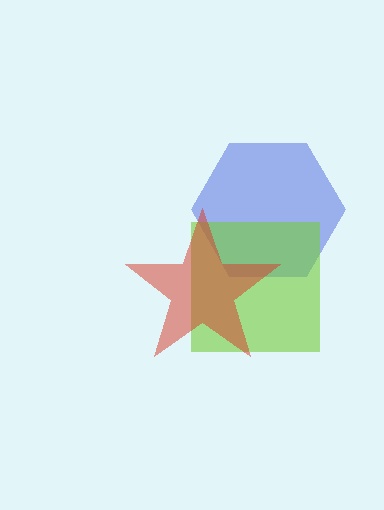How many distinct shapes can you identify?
There are 3 distinct shapes: a blue hexagon, a lime square, a red star.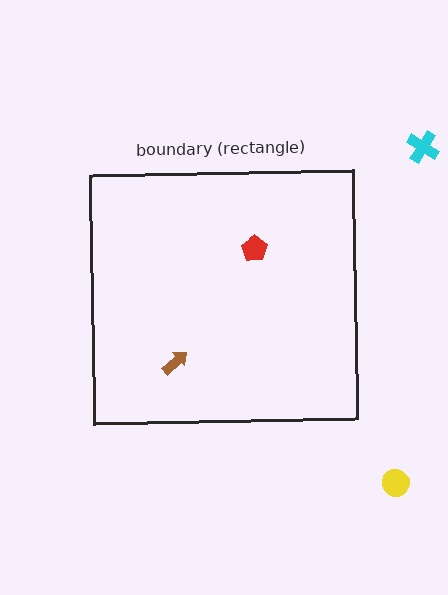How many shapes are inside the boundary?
2 inside, 2 outside.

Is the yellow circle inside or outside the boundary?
Outside.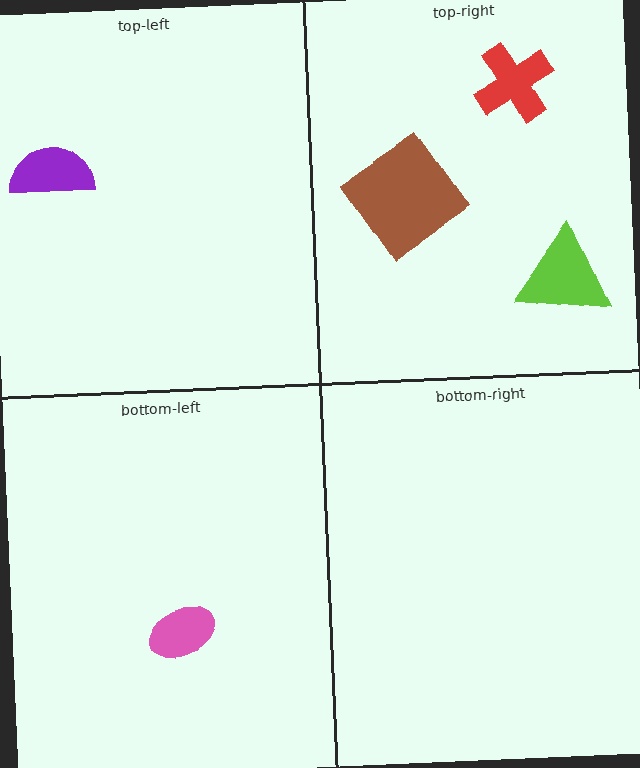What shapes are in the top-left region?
The purple semicircle.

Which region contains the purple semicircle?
The top-left region.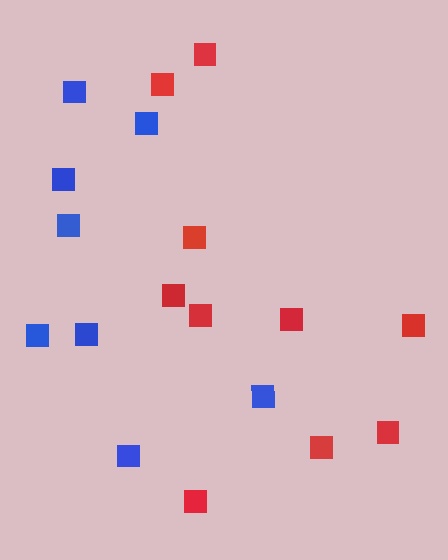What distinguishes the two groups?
There are 2 groups: one group of blue squares (8) and one group of red squares (10).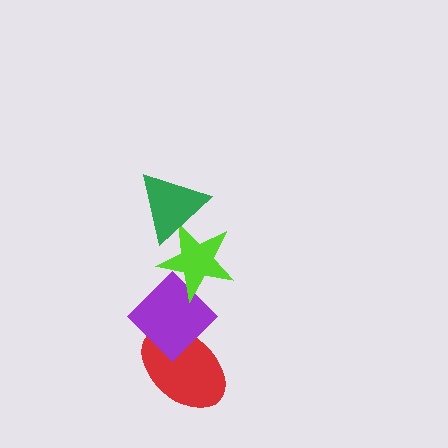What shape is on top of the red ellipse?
The purple diamond is on top of the red ellipse.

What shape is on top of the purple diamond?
The lime star is on top of the purple diamond.